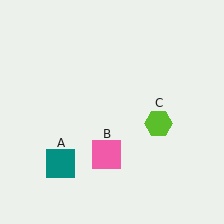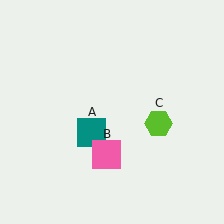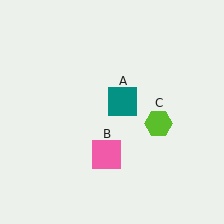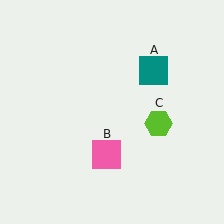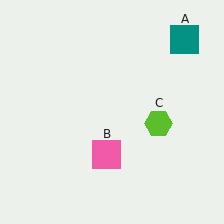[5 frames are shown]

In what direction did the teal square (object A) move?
The teal square (object A) moved up and to the right.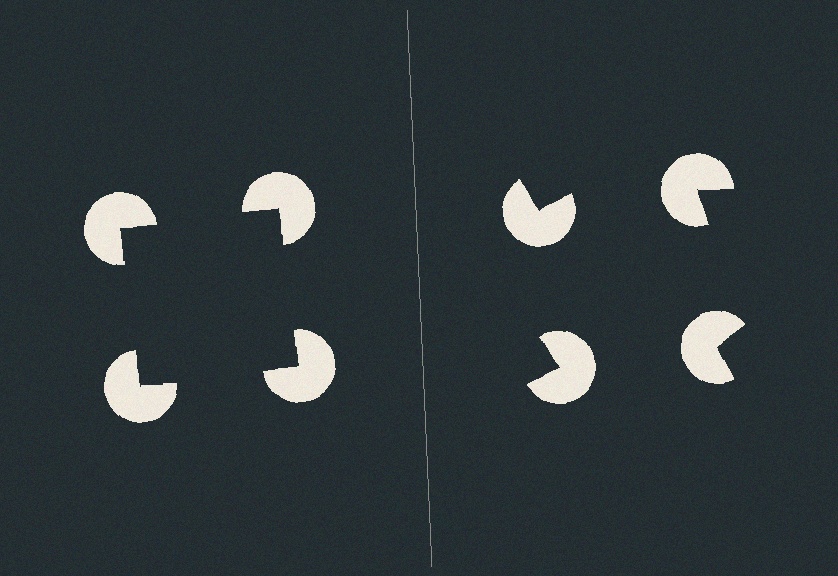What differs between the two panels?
The pac-man discs are positioned identically on both sides; only the wedge orientations differ. On the left they align to a square; on the right they are misaligned.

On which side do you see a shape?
An illusory square appears on the left side. On the right side the wedge cuts are rotated, so no coherent shape forms.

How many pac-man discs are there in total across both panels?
8 — 4 on each side.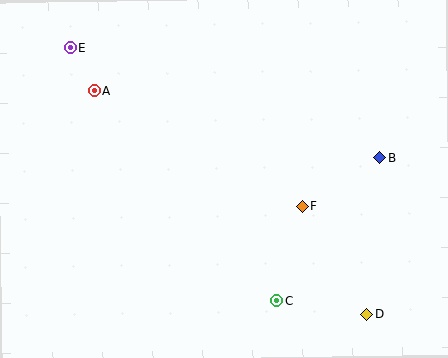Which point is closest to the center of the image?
Point F at (303, 206) is closest to the center.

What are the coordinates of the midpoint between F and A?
The midpoint between F and A is at (198, 148).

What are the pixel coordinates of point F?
Point F is at (303, 206).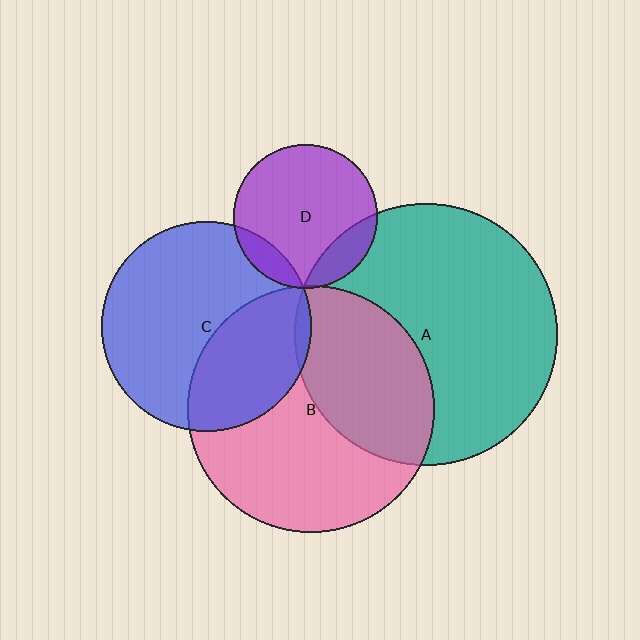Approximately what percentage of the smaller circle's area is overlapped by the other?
Approximately 10%.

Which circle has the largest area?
Circle A (teal).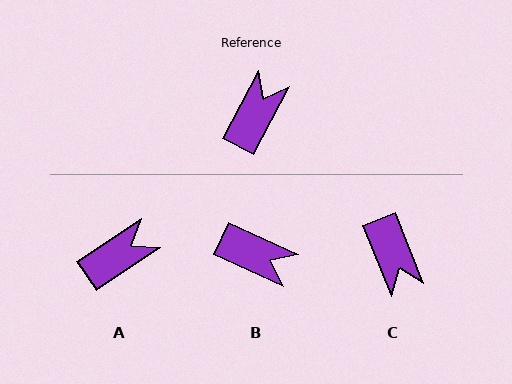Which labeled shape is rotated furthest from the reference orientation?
C, about 131 degrees away.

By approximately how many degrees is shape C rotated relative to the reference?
Approximately 131 degrees clockwise.